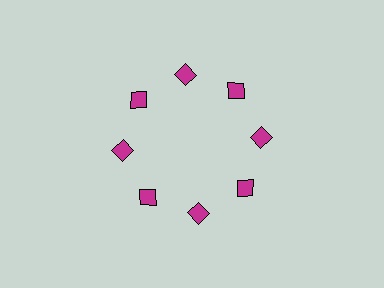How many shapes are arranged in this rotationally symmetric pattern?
There are 8 shapes, arranged in 8 groups of 1.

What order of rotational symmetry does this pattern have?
This pattern has 8-fold rotational symmetry.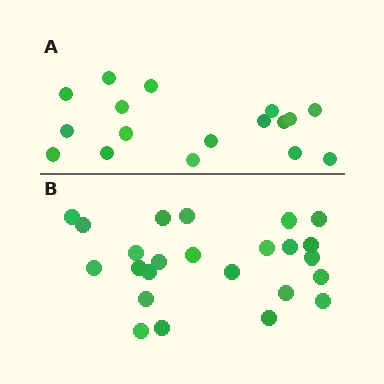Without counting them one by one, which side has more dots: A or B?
Region B (the bottom region) has more dots.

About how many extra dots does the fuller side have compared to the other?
Region B has roughly 8 or so more dots than region A.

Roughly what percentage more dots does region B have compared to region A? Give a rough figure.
About 40% more.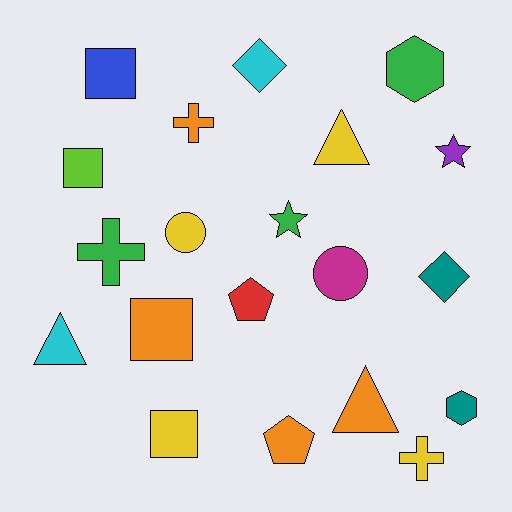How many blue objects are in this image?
There is 1 blue object.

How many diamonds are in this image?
There are 2 diamonds.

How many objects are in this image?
There are 20 objects.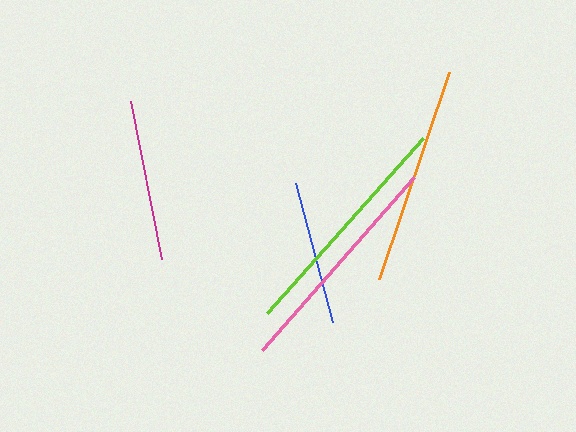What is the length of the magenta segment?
The magenta segment is approximately 160 pixels long.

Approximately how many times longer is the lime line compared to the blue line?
The lime line is approximately 1.6 times the length of the blue line.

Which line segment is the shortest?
The blue line is the shortest at approximately 144 pixels.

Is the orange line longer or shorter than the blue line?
The orange line is longer than the blue line.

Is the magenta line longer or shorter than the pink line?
The pink line is longer than the magenta line.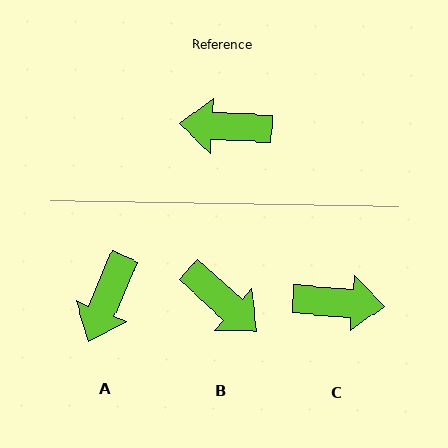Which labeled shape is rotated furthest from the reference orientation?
C, about 178 degrees away.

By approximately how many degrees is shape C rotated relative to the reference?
Approximately 178 degrees counter-clockwise.